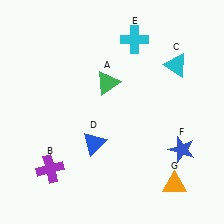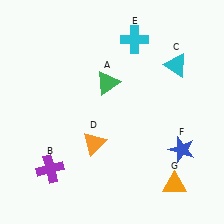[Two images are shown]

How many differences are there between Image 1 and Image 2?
There is 1 difference between the two images.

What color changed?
The triangle (D) changed from blue in Image 1 to orange in Image 2.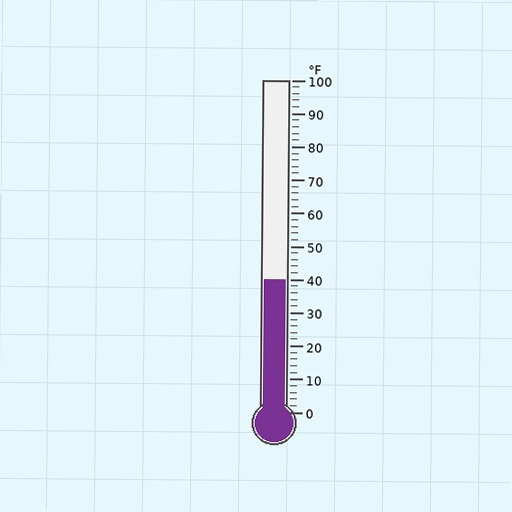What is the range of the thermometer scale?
The thermometer scale ranges from 0°F to 100°F.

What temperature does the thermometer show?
The thermometer shows approximately 40°F.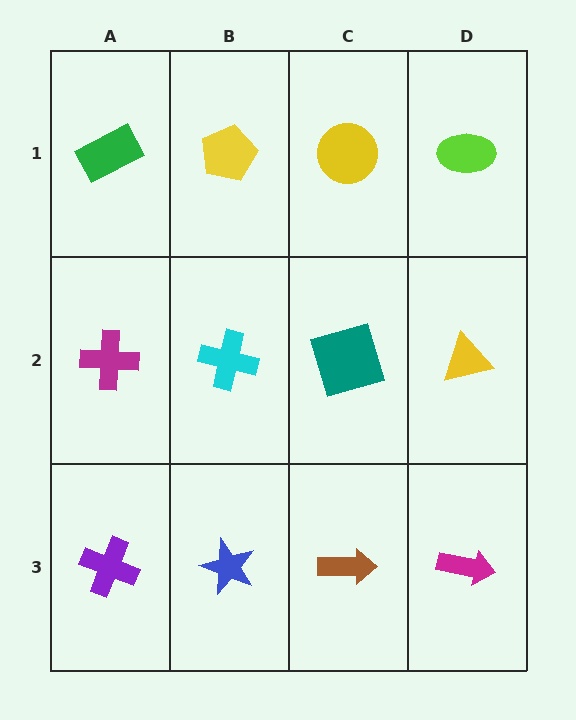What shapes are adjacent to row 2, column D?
A lime ellipse (row 1, column D), a magenta arrow (row 3, column D), a teal square (row 2, column C).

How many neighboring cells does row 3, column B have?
3.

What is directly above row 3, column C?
A teal square.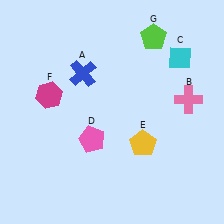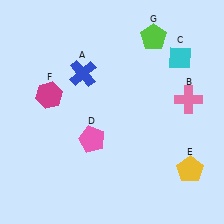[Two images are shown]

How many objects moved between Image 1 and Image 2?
1 object moved between the two images.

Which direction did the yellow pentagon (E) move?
The yellow pentagon (E) moved right.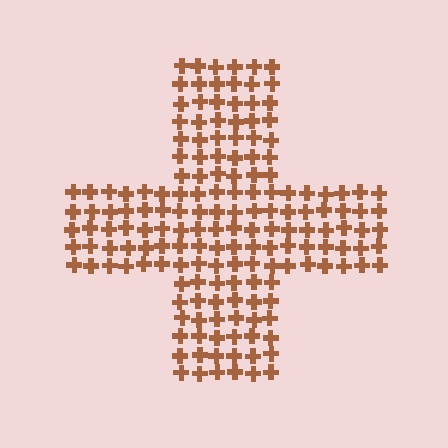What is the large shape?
The large shape is a cross.